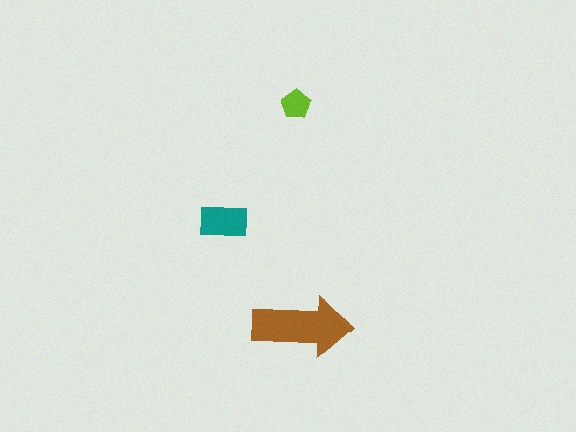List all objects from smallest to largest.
The lime pentagon, the teal rectangle, the brown arrow.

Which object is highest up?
The lime pentagon is topmost.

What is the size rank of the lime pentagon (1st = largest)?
3rd.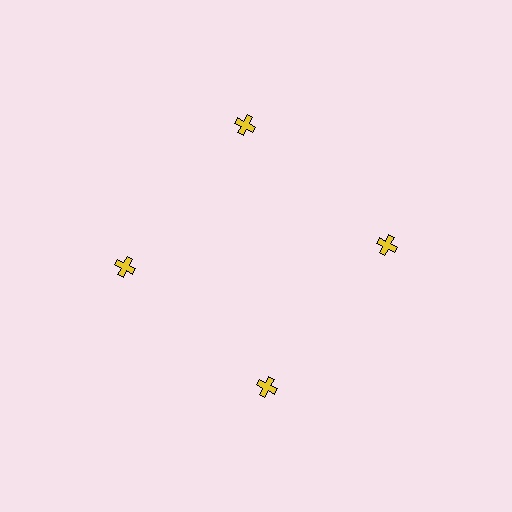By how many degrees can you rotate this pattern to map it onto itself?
The pattern maps onto itself every 90 degrees of rotation.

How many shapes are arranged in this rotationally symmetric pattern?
There are 4 shapes, arranged in 4 groups of 1.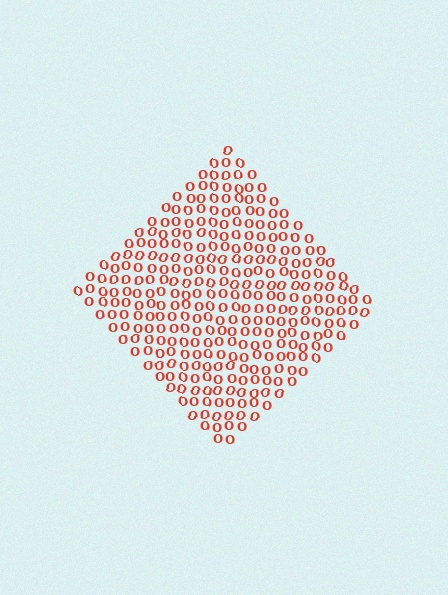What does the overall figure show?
The overall figure shows a diamond.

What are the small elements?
The small elements are letter O's.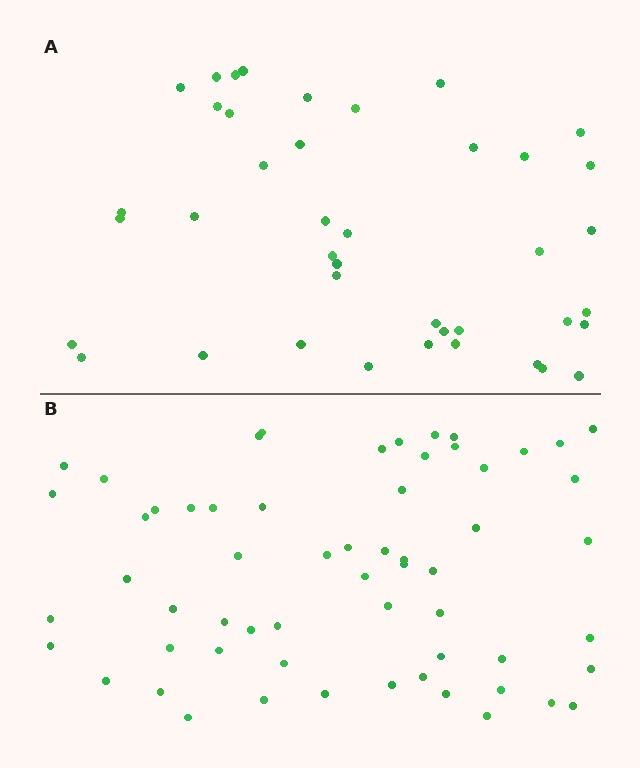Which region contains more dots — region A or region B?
Region B (the bottom region) has more dots.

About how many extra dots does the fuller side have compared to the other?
Region B has approximately 20 more dots than region A.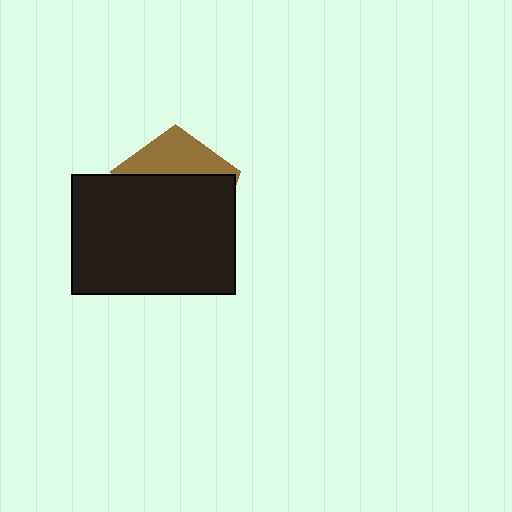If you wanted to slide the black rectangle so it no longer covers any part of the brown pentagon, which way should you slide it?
Slide it down — that is the most direct way to separate the two shapes.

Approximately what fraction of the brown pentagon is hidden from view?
Roughly 70% of the brown pentagon is hidden behind the black rectangle.